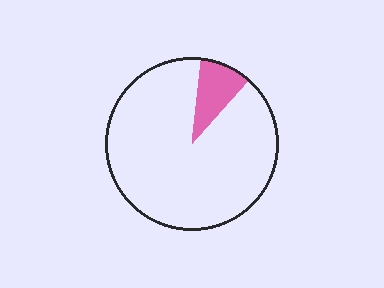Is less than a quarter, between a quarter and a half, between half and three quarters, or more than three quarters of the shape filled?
Less than a quarter.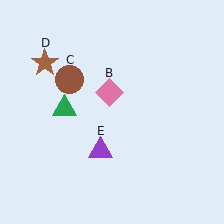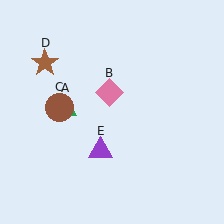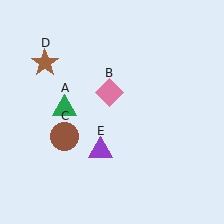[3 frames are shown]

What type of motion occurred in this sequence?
The brown circle (object C) rotated counterclockwise around the center of the scene.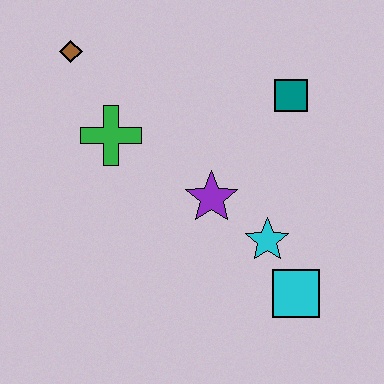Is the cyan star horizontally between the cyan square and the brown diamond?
Yes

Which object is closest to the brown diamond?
The green cross is closest to the brown diamond.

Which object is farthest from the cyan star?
The brown diamond is farthest from the cyan star.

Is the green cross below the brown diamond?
Yes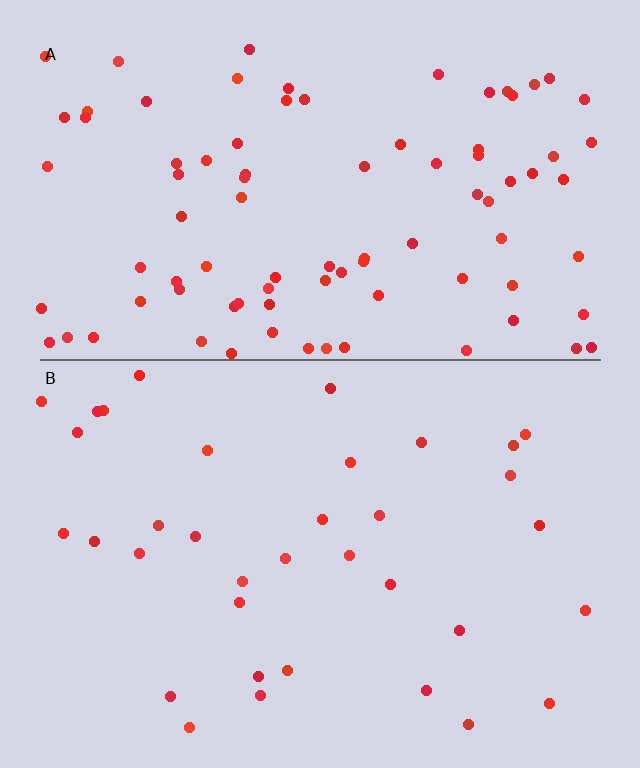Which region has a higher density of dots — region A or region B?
A (the top).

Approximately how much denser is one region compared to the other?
Approximately 2.5× — region A over region B.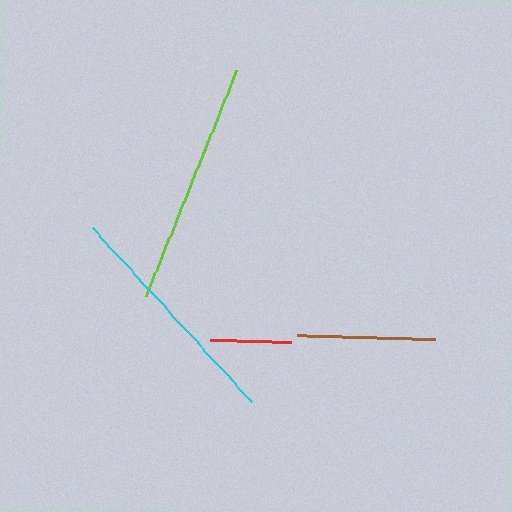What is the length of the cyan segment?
The cyan segment is approximately 235 pixels long.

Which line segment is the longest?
The lime line is the longest at approximately 243 pixels.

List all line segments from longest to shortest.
From longest to shortest: lime, cyan, brown, red.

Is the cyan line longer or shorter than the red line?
The cyan line is longer than the red line.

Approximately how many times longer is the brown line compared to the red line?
The brown line is approximately 1.7 times the length of the red line.